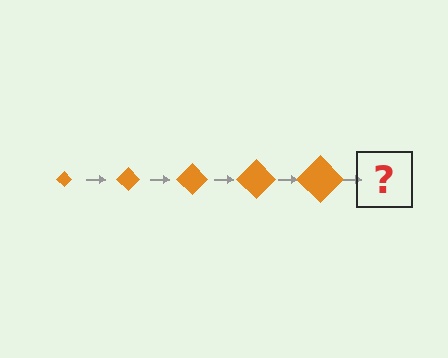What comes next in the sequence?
The next element should be an orange diamond, larger than the previous one.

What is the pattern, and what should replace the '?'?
The pattern is that the diamond gets progressively larger each step. The '?' should be an orange diamond, larger than the previous one.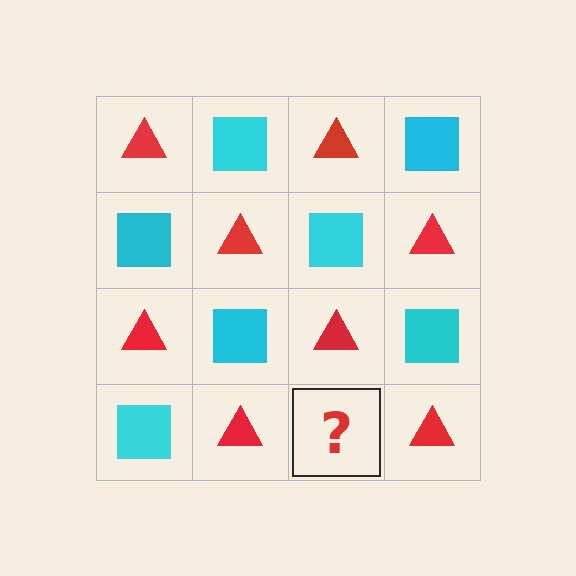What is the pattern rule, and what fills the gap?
The rule is that it alternates red triangle and cyan square in a checkerboard pattern. The gap should be filled with a cyan square.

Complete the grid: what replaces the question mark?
The question mark should be replaced with a cyan square.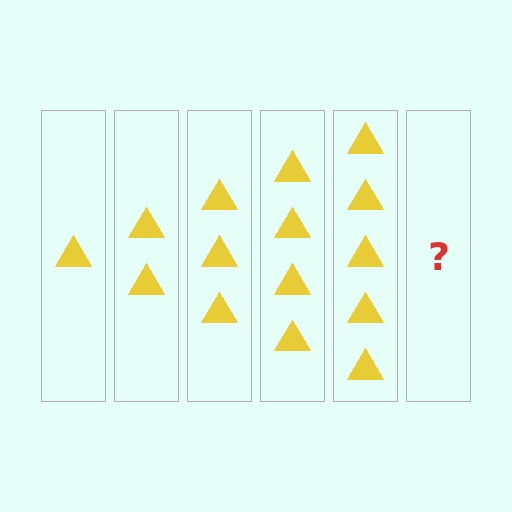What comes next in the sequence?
The next element should be 6 triangles.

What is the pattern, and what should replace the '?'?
The pattern is that each step adds one more triangle. The '?' should be 6 triangles.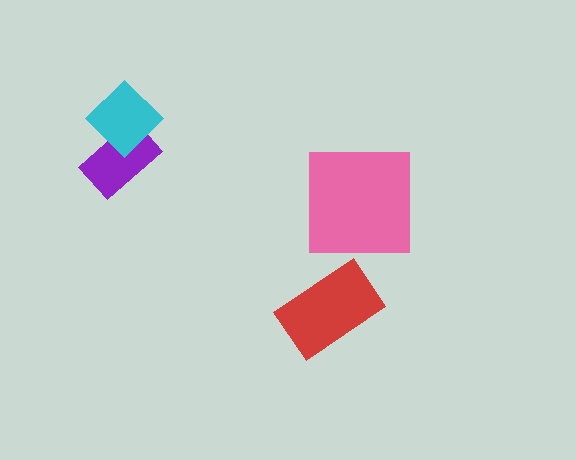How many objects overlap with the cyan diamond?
1 object overlaps with the cyan diamond.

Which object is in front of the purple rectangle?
The cyan diamond is in front of the purple rectangle.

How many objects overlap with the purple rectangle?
1 object overlaps with the purple rectangle.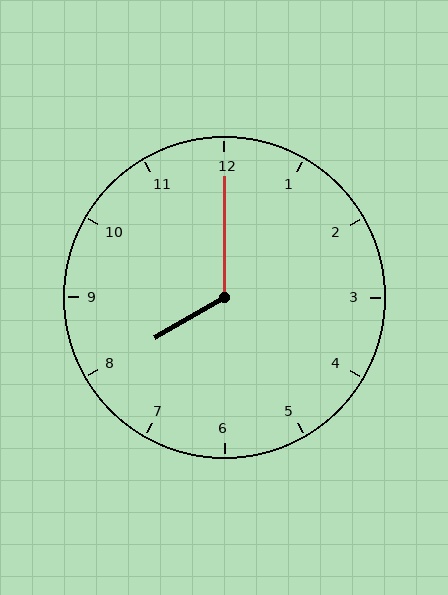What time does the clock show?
8:00.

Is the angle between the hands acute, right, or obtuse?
It is obtuse.